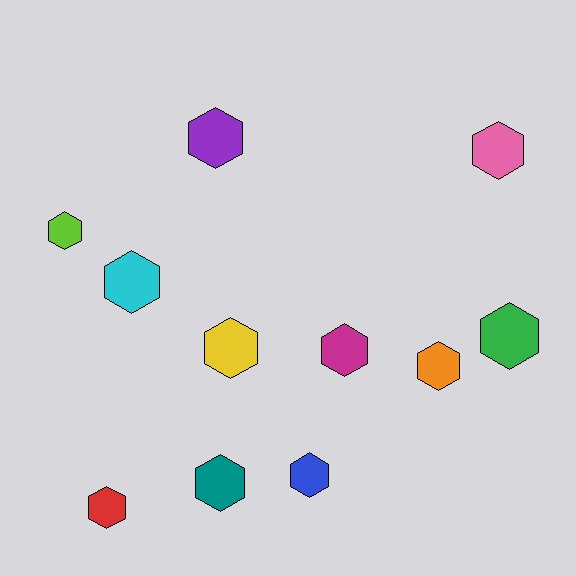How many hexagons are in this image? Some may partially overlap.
There are 11 hexagons.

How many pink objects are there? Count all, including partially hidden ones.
There is 1 pink object.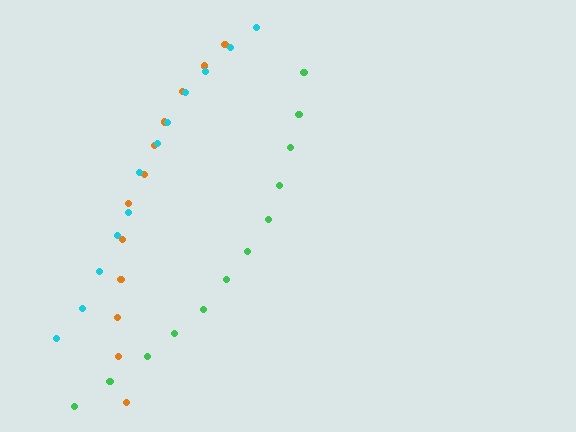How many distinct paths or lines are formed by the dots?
There are 3 distinct paths.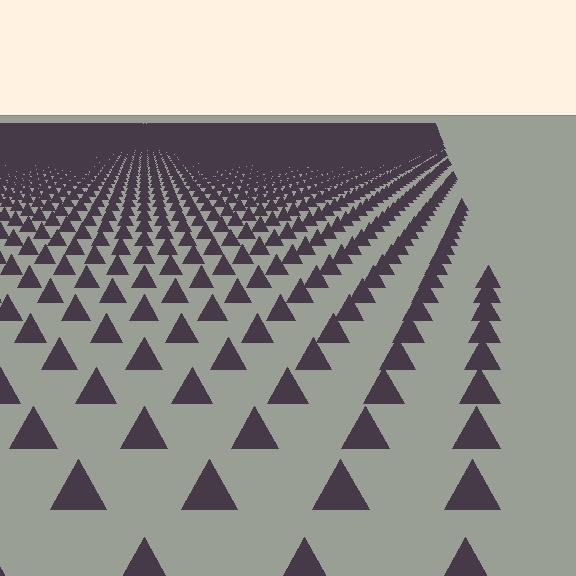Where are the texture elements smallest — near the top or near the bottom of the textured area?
Near the top.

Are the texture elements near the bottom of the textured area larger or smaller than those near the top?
Larger. Near the bottom, elements are closer to the viewer and appear at a bigger on-screen size.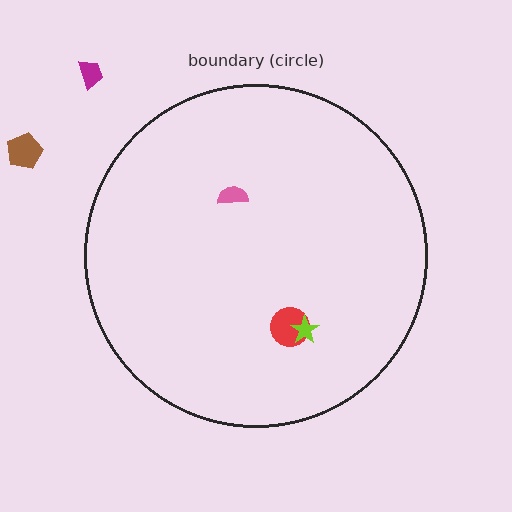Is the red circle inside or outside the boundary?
Inside.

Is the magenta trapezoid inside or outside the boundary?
Outside.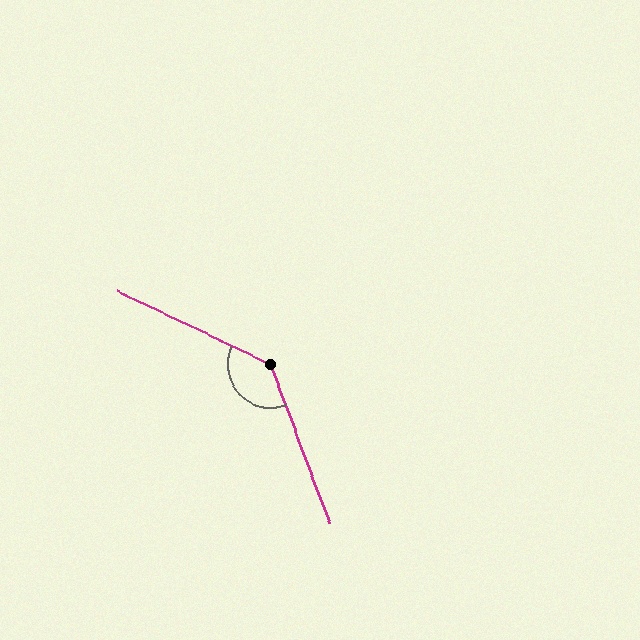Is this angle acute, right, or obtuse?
It is obtuse.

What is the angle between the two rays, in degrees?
Approximately 136 degrees.